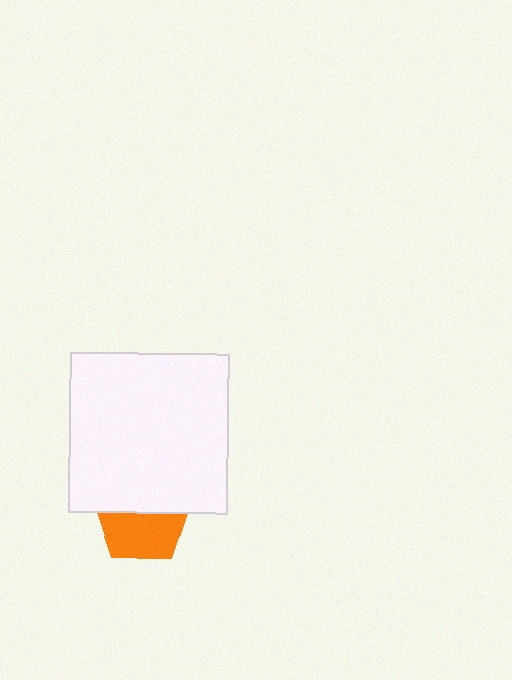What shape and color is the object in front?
The object in front is a white square.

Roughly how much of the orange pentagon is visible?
About half of it is visible (roughly 52%).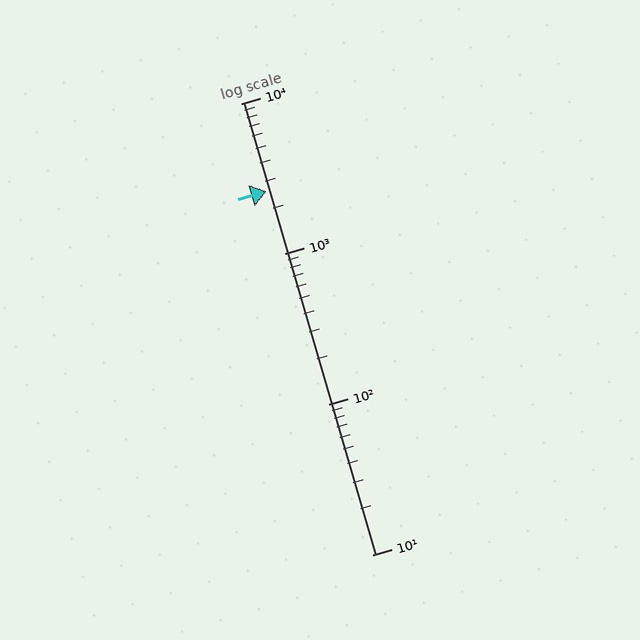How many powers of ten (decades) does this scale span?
The scale spans 3 decades, from 10 to 10000.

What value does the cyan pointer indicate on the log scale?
The pointer indicates approximately 2600.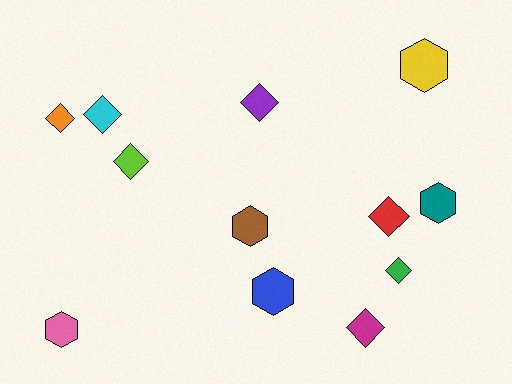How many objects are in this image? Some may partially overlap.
There are 12 objects.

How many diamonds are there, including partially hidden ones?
There are 7 diamonds.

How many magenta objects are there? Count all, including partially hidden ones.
There is 1 magenta object.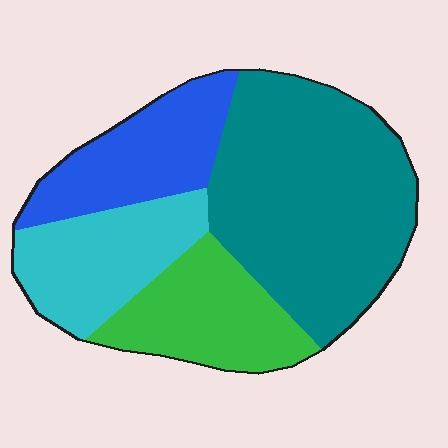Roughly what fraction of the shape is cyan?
Cyan covers 19% of the shape.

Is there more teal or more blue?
Teal.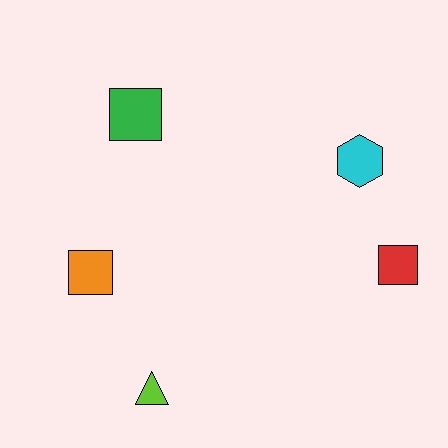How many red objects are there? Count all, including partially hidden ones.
There is 1 red object.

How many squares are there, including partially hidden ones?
There are 3 squares.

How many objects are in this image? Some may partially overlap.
There are 5 objects.